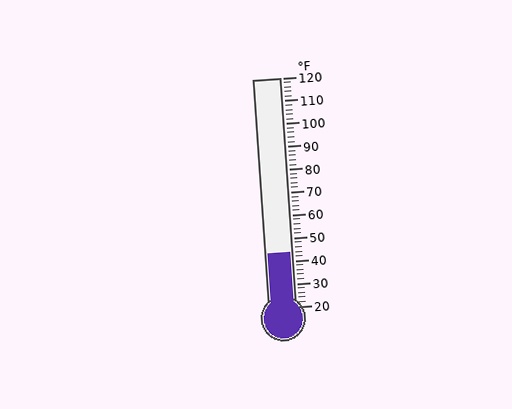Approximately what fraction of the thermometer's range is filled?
The thermometer is filled to approximately 25% of its range.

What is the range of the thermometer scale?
The thermometer scale ranges from 20°F to 120°F.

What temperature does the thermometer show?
The thermometer shows approximately 44°F.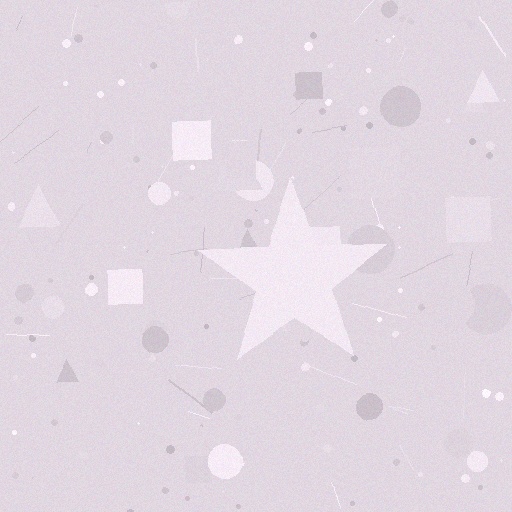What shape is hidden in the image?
A star is hidden in the image.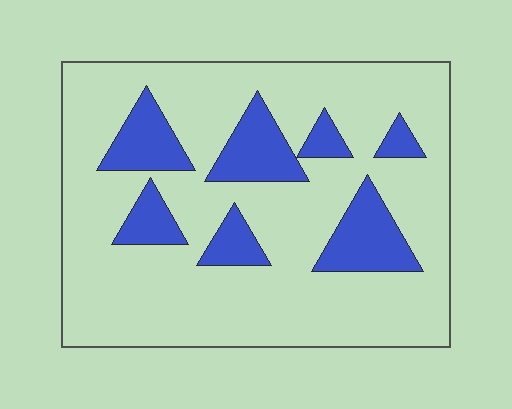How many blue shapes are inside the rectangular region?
7.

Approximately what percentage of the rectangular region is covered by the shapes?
Approximately 20%.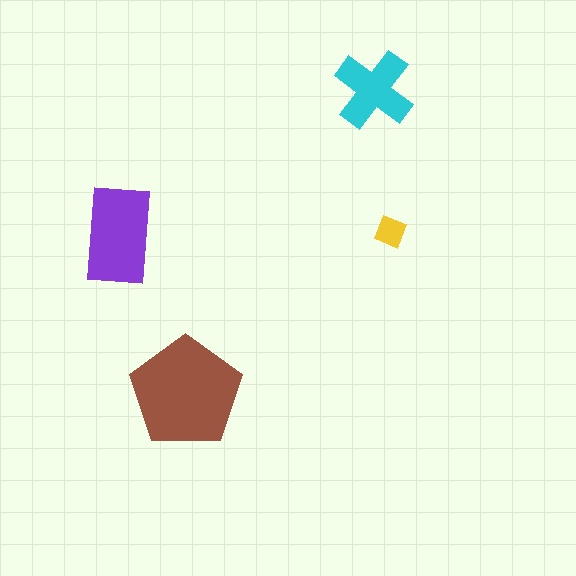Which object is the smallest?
The yellow diamond.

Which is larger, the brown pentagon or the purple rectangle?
The brown pentagon.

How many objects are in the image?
There are 4 objects in the image.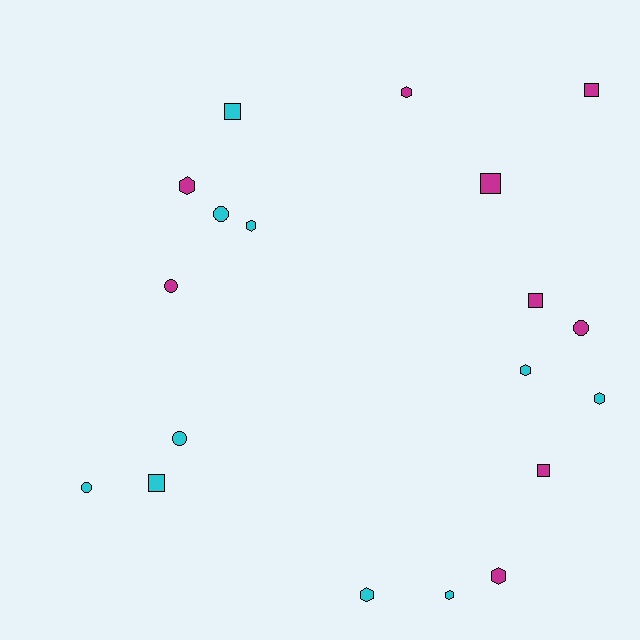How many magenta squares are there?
There are 4 magenta squares.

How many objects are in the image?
There are 19 objects.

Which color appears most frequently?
Cyan, with 10 objects.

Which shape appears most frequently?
Hexagon, with 8 objects.